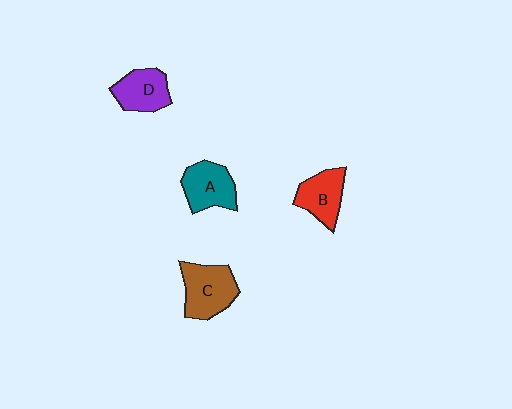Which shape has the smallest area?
Shape B (red).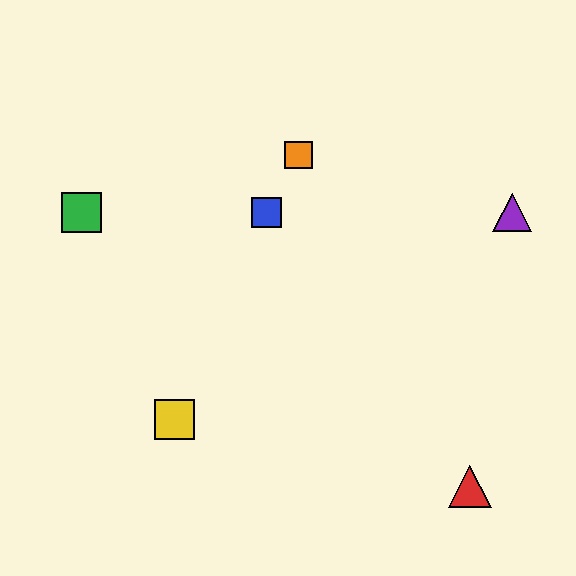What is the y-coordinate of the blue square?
The blue square is at y≈213.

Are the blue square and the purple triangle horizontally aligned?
Yes, both are at y≈213.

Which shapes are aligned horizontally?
The blue square, the green square, the purple triangle are aligned horizontally.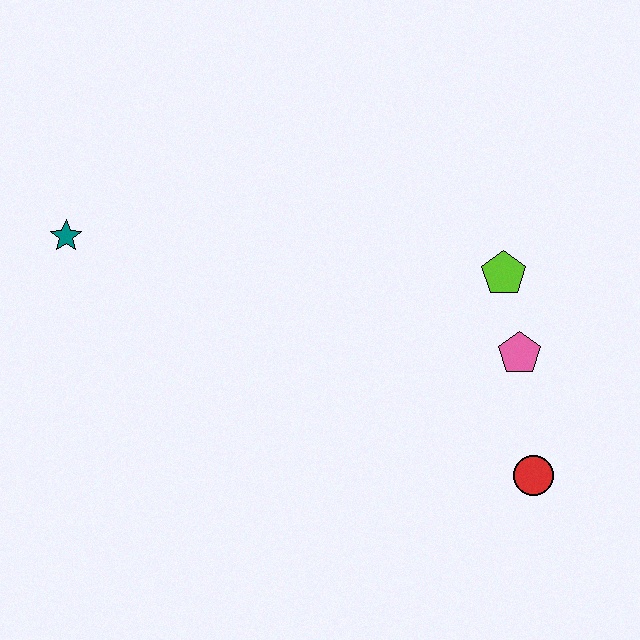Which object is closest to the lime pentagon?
The pink pentagon is closest to the lime pentagon.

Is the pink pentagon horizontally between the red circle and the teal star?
Yes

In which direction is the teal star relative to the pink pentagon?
The teal star is to the left of the pink pentagon.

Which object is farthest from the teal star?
The red circle is farthest from the teal star.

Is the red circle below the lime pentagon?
Yes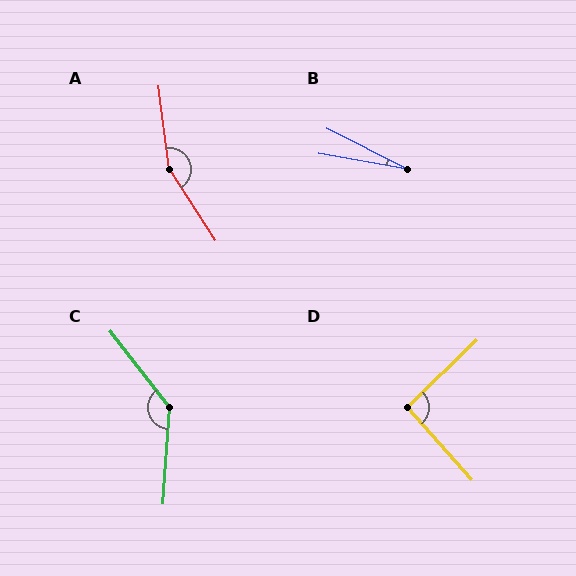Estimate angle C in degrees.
Approximately 139 degrees.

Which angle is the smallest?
B, at approximately 17 degrees.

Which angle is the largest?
A, at approximately 154 degrees.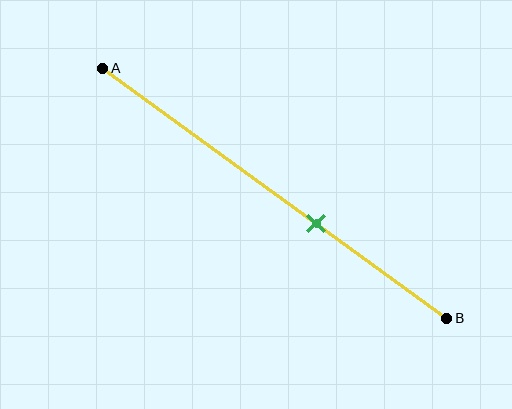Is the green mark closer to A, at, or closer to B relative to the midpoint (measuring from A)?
The green mark is closer to point B than the midpoint of segment AB.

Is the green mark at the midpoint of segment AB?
No, the mark is at about 60% from A, not at the 50% midpoint.